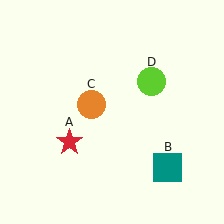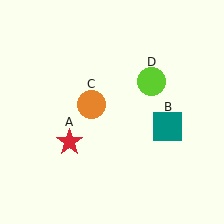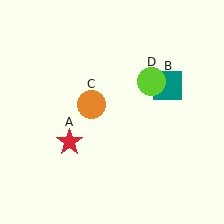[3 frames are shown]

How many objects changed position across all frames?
1 object changed position: teal square (object B).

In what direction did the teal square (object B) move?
The teal square (object B) moved up.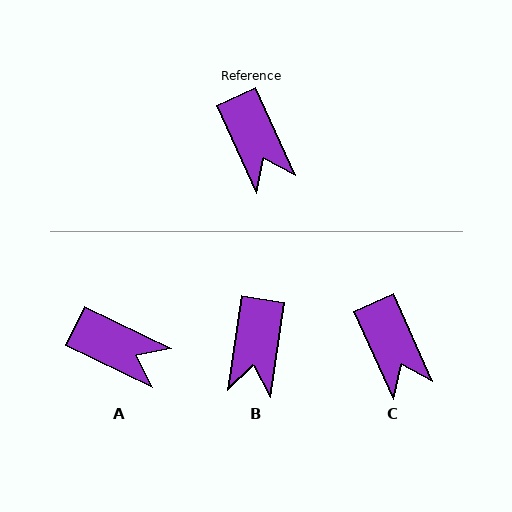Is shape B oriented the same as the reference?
No, it is off by about 33 degrees.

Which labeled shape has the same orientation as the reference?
C.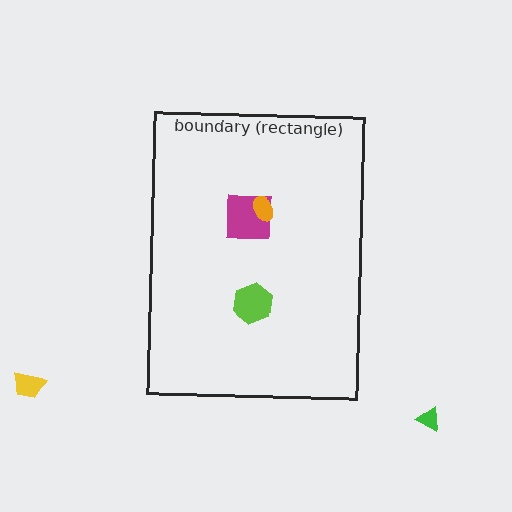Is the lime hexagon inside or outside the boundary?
Inside.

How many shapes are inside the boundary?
3 inside, 2 outside.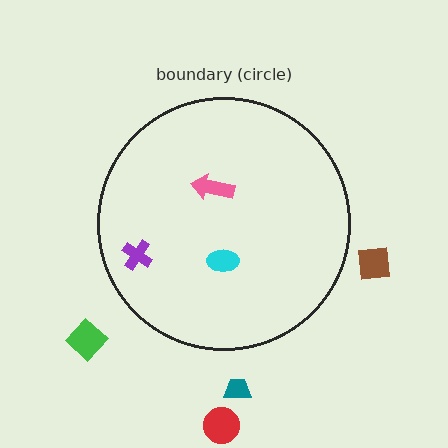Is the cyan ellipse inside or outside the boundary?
Inside.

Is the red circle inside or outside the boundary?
Outside.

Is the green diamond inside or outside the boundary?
Outside.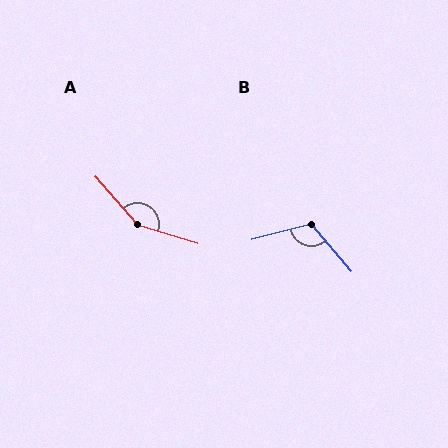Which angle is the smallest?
B, at approximately 115 degrees.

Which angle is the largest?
A, at approximately 148 degrees.